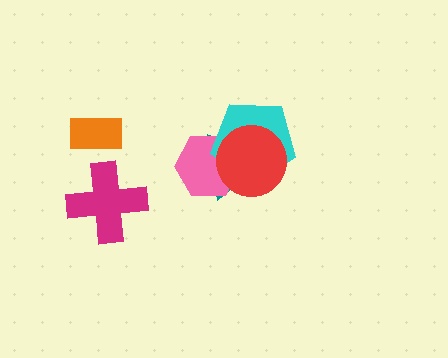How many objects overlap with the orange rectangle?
0 objects overlap with the orange rectangle.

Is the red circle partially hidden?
No, no other shape covers it.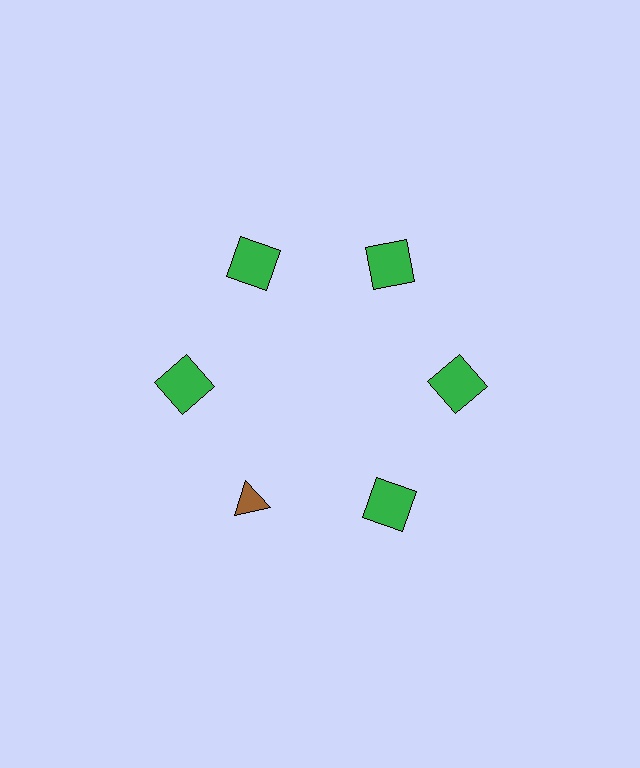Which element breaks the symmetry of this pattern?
The brown triangle at roughly the 7 o'clock position breaks the symmetry. All other shapes are green squares.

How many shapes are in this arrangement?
There are 6 shapes arranged in a ring pattern.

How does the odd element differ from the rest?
It differs in both color (brown instead of green) and shape (triangle instead of square).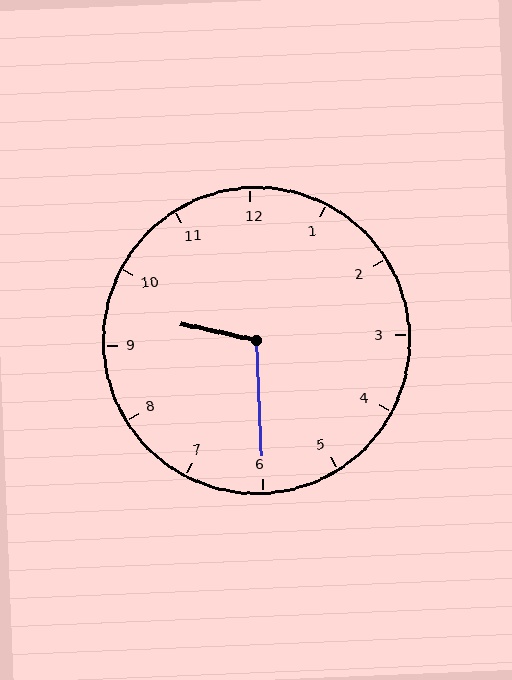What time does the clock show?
9:30.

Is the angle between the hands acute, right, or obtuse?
It is obtuse.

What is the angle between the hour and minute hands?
Approximately 105 degrees.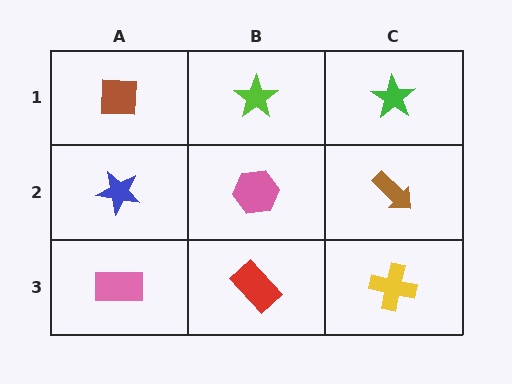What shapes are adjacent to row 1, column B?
A pink hexagon (row 2, column B), a brown square (row 1, column A), a green star (row 1, column C).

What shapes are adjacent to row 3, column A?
A blue star (row 2, column A), a red rectangle (row 3, column B).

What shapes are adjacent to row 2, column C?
A green star (row 1, column C), a yellow cross (row 3, column C), a pink hexagon (row 2, column B).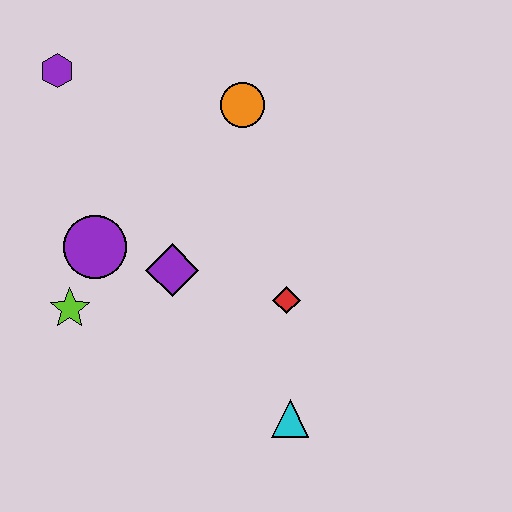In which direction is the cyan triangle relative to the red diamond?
The cyan triangle is below the red diamond.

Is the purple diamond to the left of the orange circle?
Yes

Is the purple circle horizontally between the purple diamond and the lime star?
Yes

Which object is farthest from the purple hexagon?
The cyan triangle is farthest from the purple hexagon.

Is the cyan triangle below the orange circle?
Yes